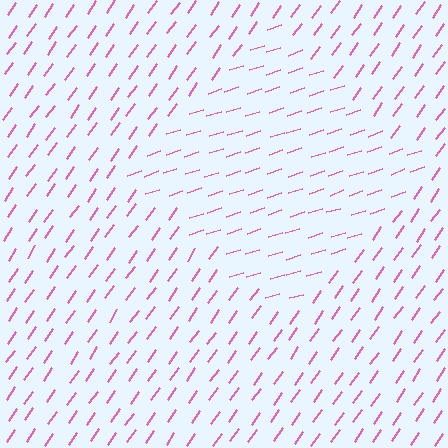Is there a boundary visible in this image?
Yes, there is a texture boundary formed by a change in line orientation.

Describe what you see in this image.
The image is filled with small pink line segments. A diamond region in the image has lines oriented differently from the surrounding lines, creating a visible texture boundary.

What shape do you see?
I see a diamond.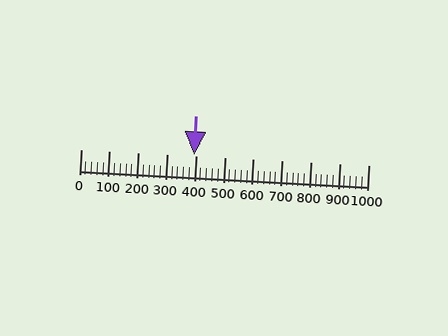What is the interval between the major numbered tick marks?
The major tick marks are spaced 100 units apart.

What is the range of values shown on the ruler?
The ruler shows values from 0 to 1000.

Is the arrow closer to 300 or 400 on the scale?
The arrow is closer to 400.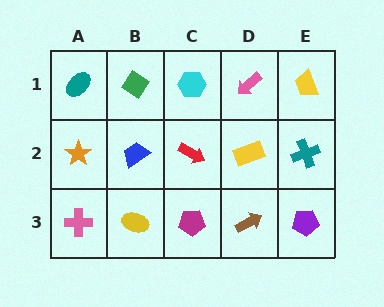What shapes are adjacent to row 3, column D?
A yellow rectangle (row 2, column D), a magenta pentagon (row 3, column C), a purple pentagon (row 3, column E).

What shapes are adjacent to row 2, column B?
A green diamond (row 1, column B), a yellow ellipse (row 3, column B), an orange star (row 2, column A), a red arrow (row 2, column C).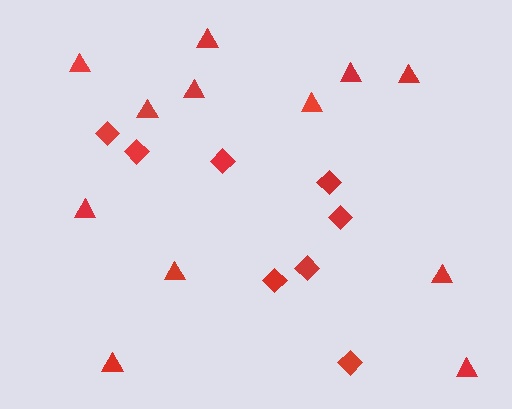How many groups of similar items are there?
There are 2 groups: one group of triangles (12) and one group of diamonds (8).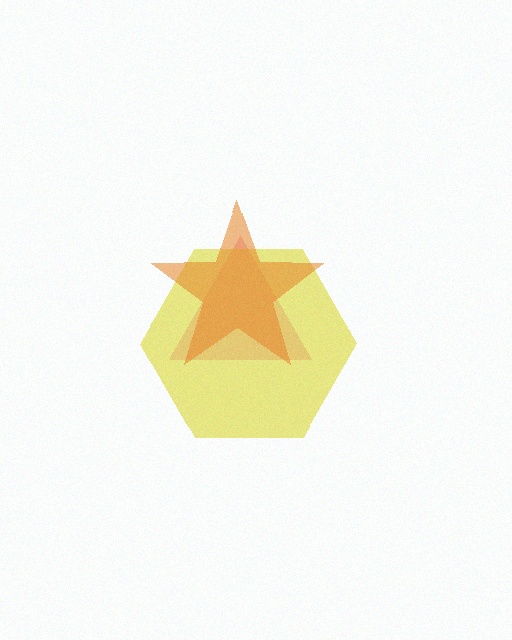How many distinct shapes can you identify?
There are 3 distinct shapes: a pink triangle, a yellow hexagon, an orange star.